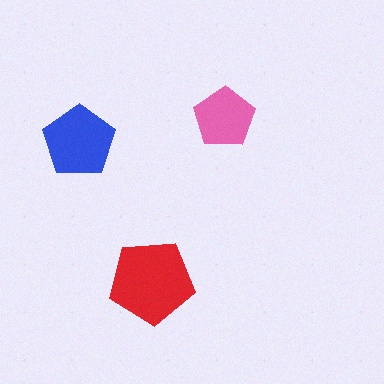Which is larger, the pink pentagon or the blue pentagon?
The blue one.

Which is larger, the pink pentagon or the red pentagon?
The red one.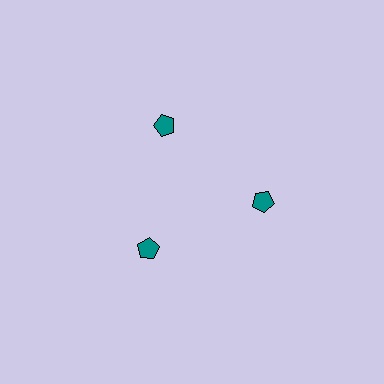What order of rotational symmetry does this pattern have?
This pattern has 3-fold rotational symmetry.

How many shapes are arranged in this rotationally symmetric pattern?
There are 3 shapes, arranged in 3 groups of 1.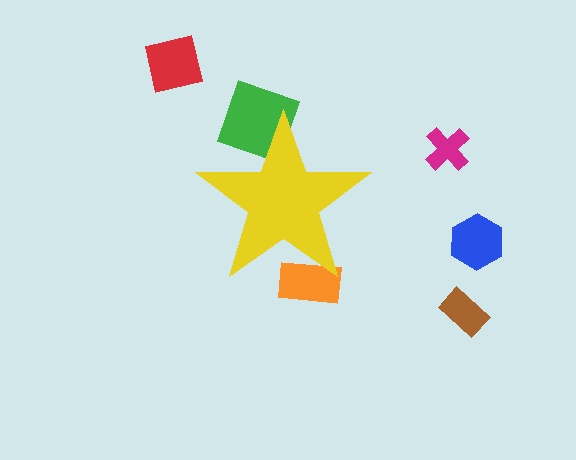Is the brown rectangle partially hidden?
No, the brown rectangle is fully visible.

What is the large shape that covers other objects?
A yellow star.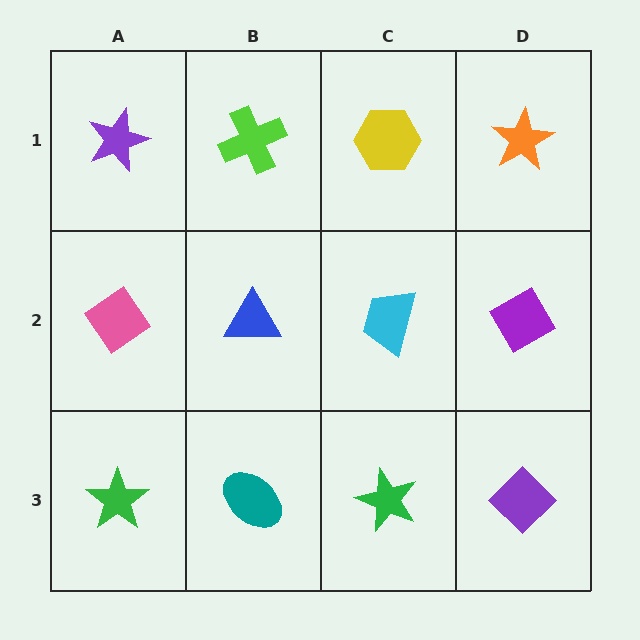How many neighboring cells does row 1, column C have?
3.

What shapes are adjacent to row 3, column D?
A purple diamond (row 2, column D), a green star (row 3, column C).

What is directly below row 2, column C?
A green star.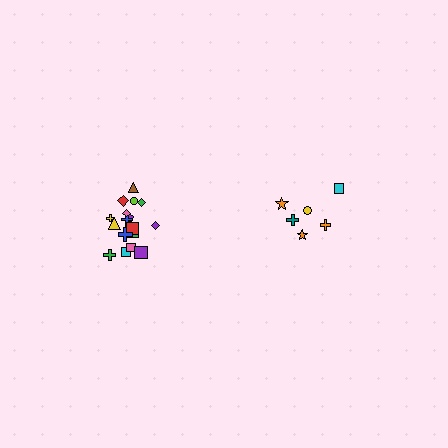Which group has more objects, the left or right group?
The left group.